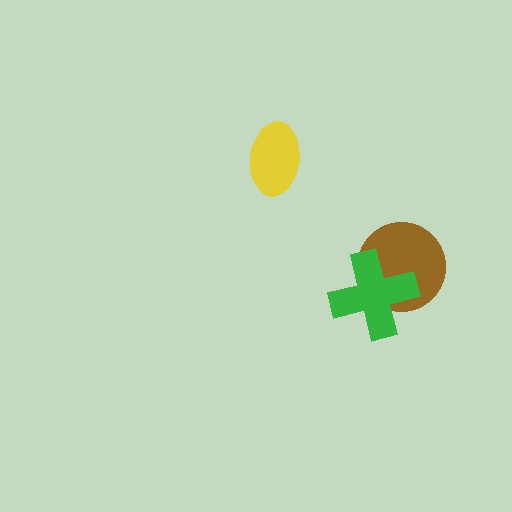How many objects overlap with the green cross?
1 object overlaps with the green cross.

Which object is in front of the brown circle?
The green cross is in front of the brown circle.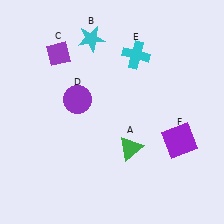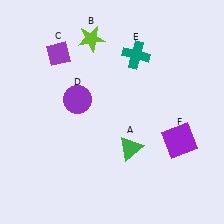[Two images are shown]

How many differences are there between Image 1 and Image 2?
There are 2 differences between the two images.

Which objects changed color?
B changed from cyan to lime. E changed from cyan to teal.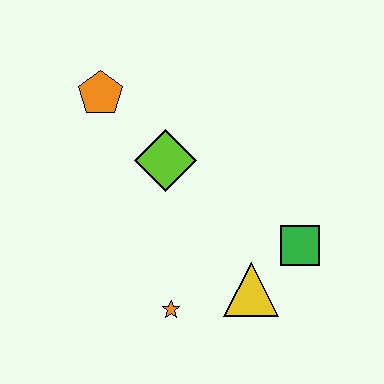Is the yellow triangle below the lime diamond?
Yes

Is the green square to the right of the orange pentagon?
Yes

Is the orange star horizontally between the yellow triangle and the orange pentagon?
Yes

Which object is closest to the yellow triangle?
The green square is closest to the yellow triangle.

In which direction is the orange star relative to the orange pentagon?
The orange star is below the orange pentagon.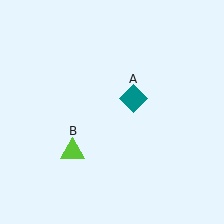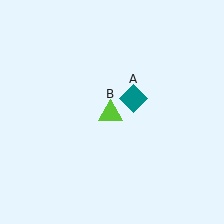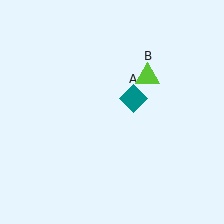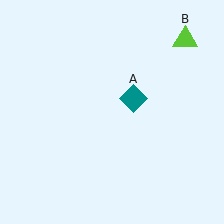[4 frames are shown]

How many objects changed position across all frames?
1 object changed position: lime triangle (object B).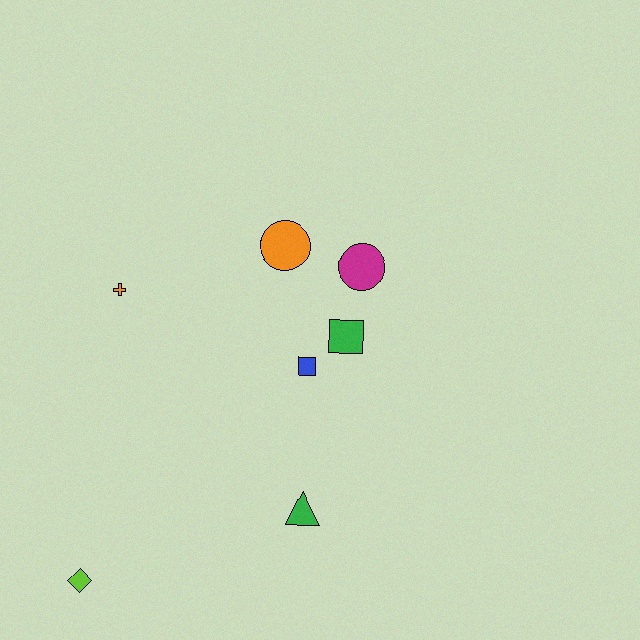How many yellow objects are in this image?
There are no yellow objects.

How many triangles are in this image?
There is 1 triangle.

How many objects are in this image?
There are 7 objects.